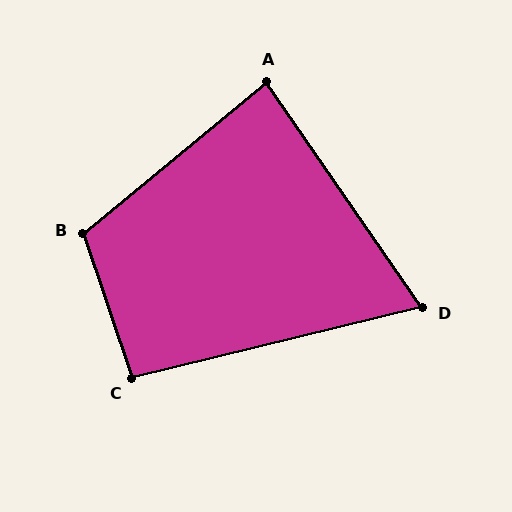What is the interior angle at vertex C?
Approximately 95 degrees (approximately right).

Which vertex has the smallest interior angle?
D, at approximately 69 degrees.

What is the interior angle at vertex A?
Approximately 85 degrees (approximately right).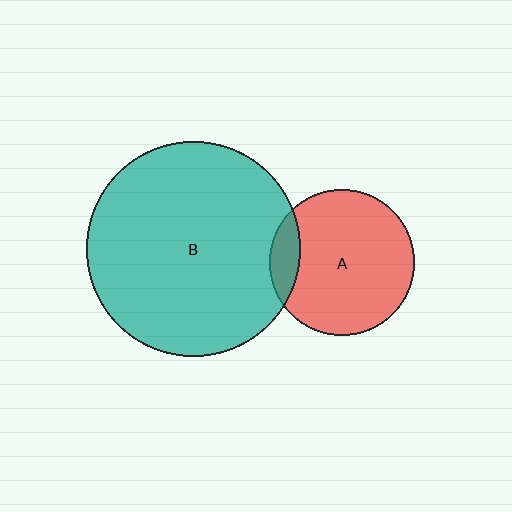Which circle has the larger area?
Circle B (teal).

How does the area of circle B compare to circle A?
Approximately 2.2 times.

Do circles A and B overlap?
Yes.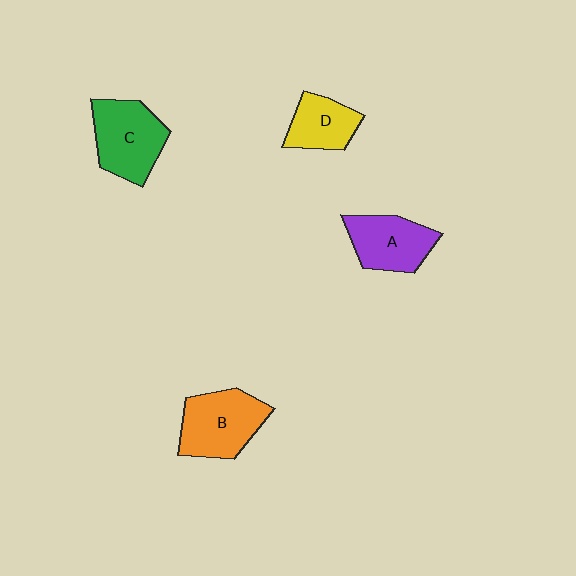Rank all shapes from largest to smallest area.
From largest to smallest: B (orange), C (green), A (purple), D (yellow).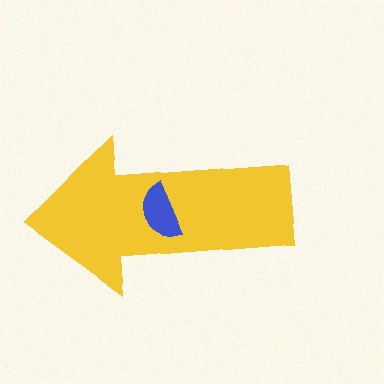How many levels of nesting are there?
2.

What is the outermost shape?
The yellow arrow.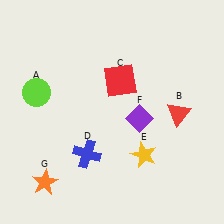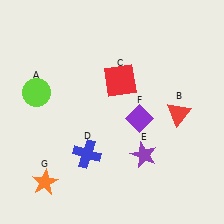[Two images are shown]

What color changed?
The star (E) changed from yellow in Image 1 to purple in Image 2.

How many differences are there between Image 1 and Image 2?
There is 1 difference between the two images.